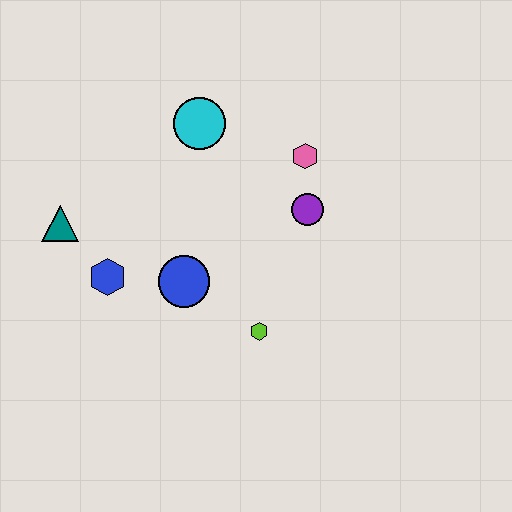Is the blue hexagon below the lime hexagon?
No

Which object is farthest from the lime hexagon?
The teal triangle is farthest from the lime hexagon.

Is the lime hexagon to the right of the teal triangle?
Yes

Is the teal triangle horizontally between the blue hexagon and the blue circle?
No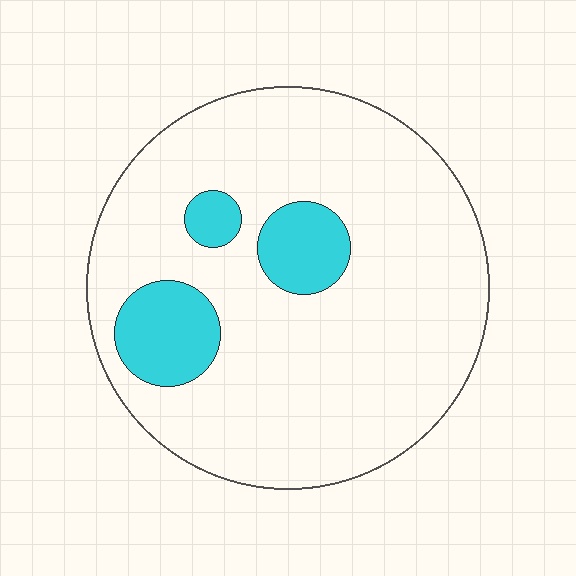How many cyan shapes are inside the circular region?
3.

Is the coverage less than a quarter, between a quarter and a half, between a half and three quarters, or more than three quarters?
Less than a quarter.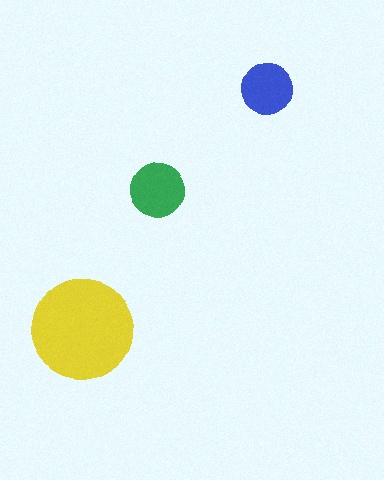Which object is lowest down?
The yellow circle is bottommost.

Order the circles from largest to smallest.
the yellow one, the green one, the blue one.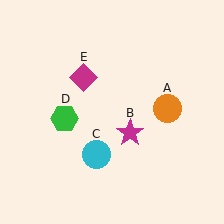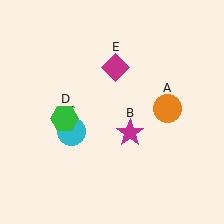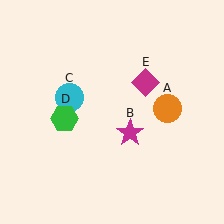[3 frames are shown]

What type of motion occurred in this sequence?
The cyan circle (object C), magenta diamond (object E) rotated clockwise around the center of the scene.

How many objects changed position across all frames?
2 objects changed position: cyan circle (object C), magenta diamond (object E).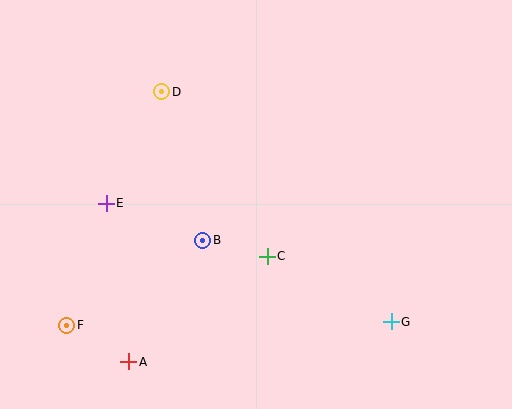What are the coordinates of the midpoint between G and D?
The midpoint between G and D is at (277, 207).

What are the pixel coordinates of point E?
Point E is at (106, 203).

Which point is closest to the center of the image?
Point C at (267, 256) is closest to the center.